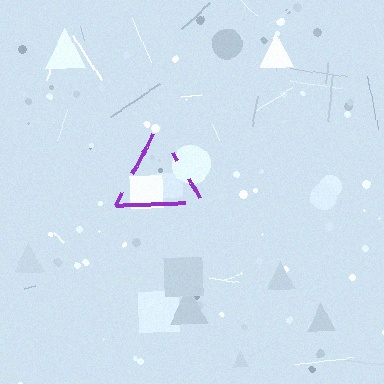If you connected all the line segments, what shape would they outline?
They would outline a triangle.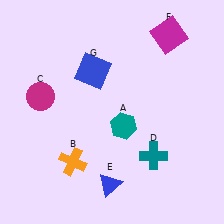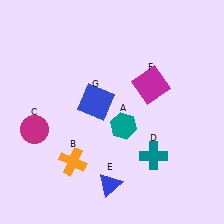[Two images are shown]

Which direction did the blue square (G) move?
The blue square (G) moved down.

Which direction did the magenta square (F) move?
The magenta square (F) moved down.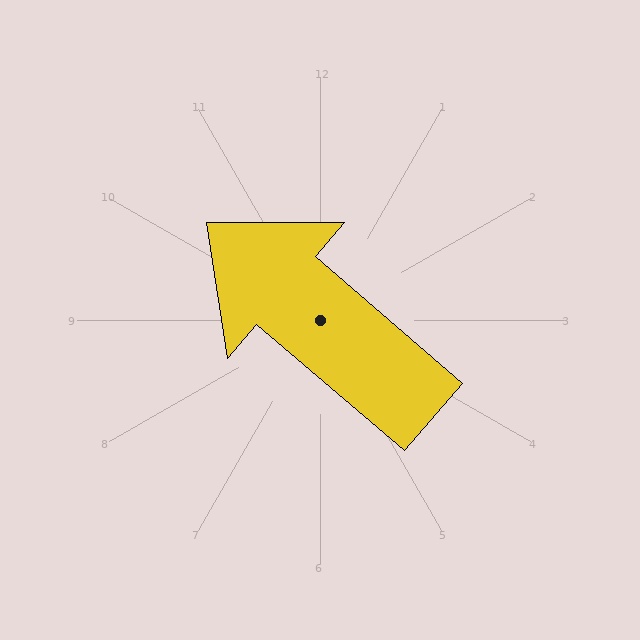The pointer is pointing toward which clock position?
Roughly 10 o'clock.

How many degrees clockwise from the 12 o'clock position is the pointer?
Approximately 311 degrees.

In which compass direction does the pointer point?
Northwest.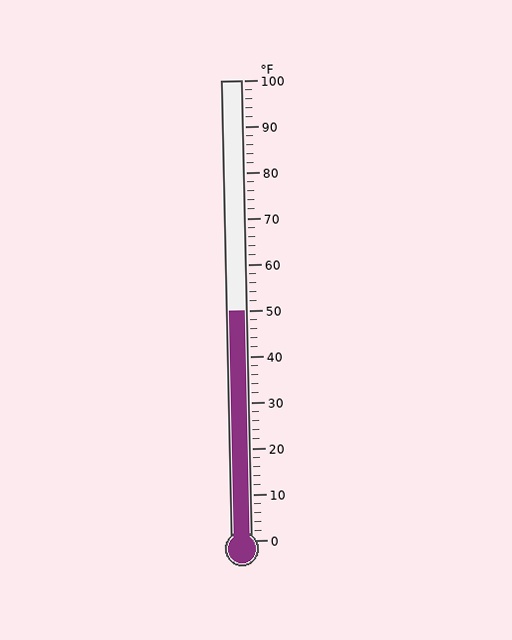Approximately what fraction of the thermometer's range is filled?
The thermometer is filled to approximately 50% of its range.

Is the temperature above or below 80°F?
The temperature is below 80°F.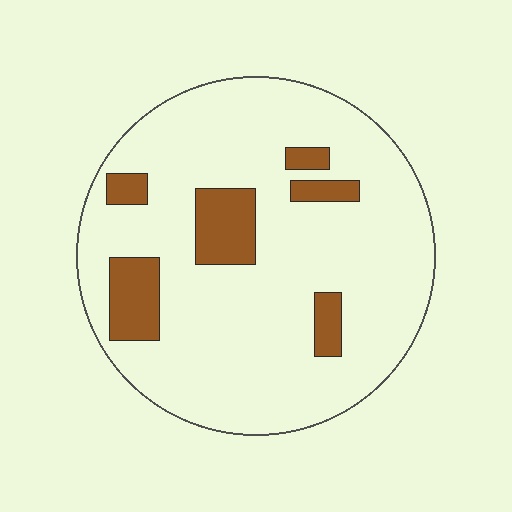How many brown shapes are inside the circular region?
6.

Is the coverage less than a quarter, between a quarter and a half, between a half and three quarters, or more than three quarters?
Less than a quarter.